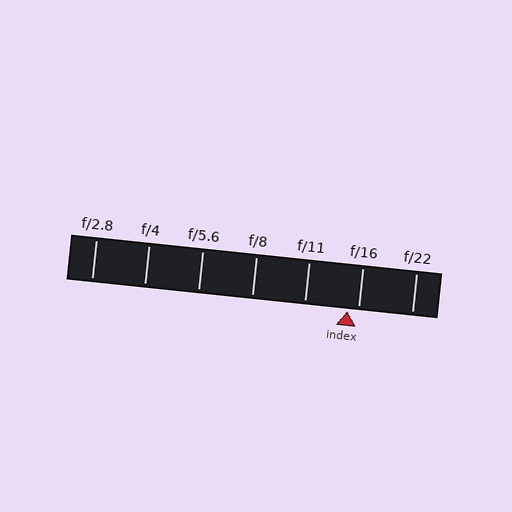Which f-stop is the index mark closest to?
The index mark is closest to f/16.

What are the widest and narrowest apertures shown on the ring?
The widest aperture shown is f/2.8 and the narrowest is f/22.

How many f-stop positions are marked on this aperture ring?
There are 7 f-stop positions marked.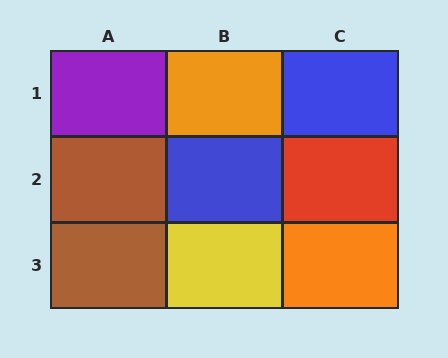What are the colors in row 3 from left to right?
Brown, yellow, orange.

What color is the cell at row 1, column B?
Orange.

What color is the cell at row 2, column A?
Brown.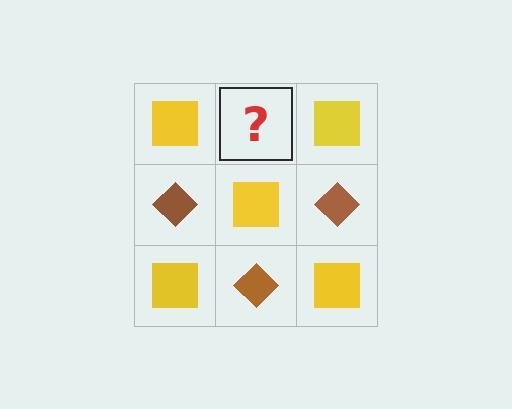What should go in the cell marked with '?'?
The missing cell should contain a brown diamond.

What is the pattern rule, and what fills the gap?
The rule is that it alternates yellow square and brown diamond in a checkerboard pattern. The gap should be filled with a brown diamond.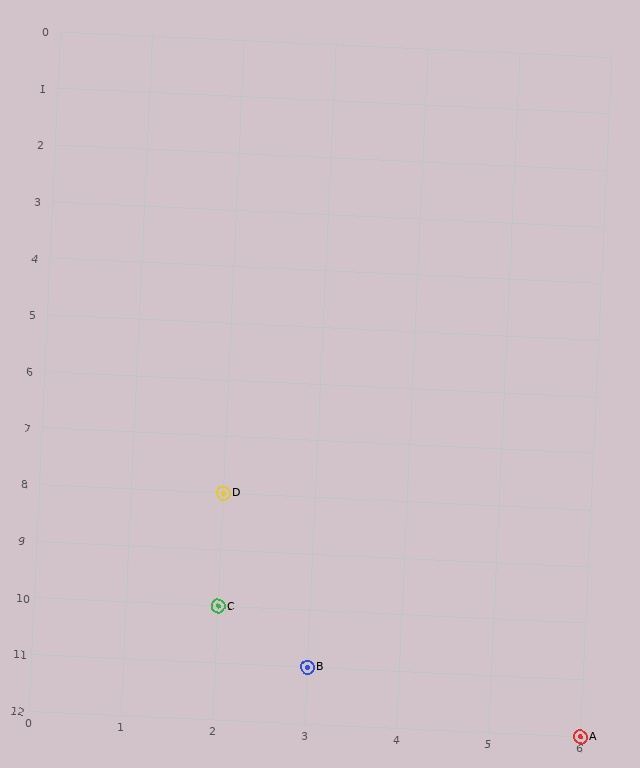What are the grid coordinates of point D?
Point D is at grid coordinates (2, 8).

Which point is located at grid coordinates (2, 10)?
Point C is at (2, 10).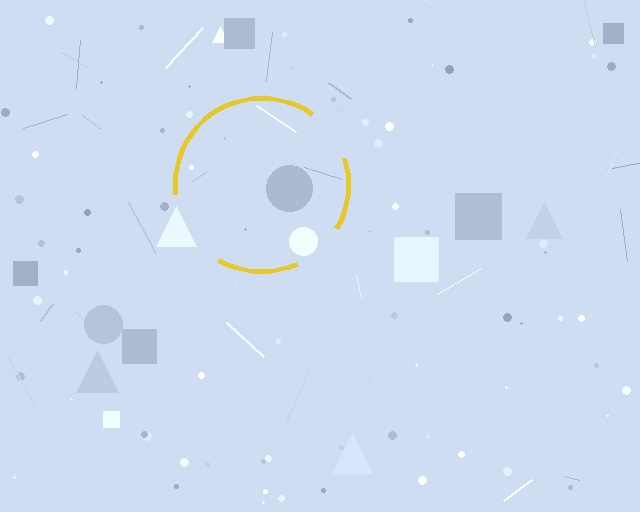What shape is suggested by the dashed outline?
The dashed outline suggests a circle.